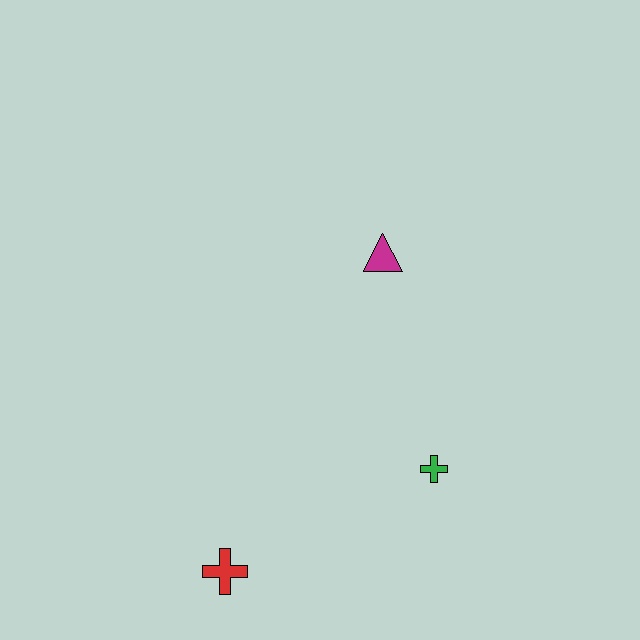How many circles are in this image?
There are no circles.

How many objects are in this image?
There are 3 objects.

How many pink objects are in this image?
There are no pink objects.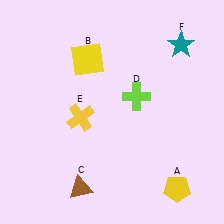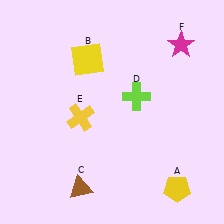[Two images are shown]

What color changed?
The star (F) changed from teal in Image 1 to magenta in Image 2.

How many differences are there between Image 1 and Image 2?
There is 1 difference between the two images.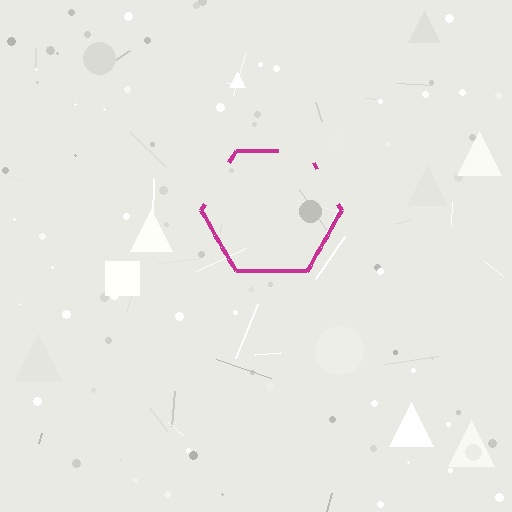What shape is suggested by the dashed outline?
The dashed outline suggests a hexagon.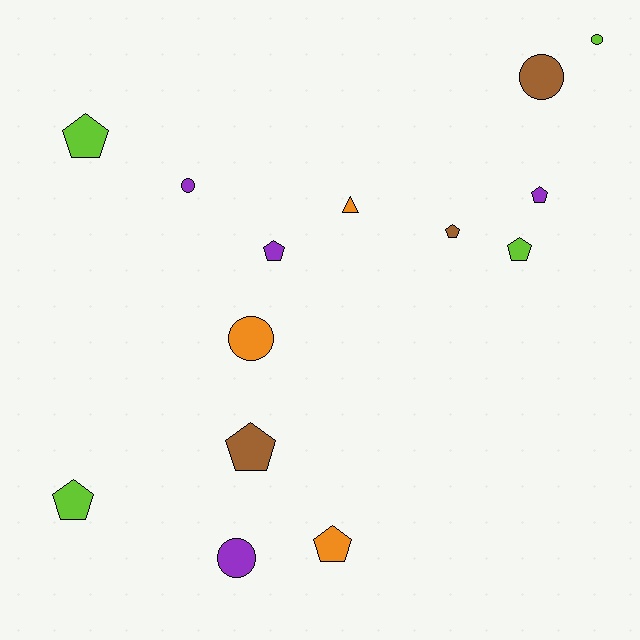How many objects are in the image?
There are 14 objects.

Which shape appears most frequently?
Pentagon, with 8 objects.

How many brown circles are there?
There is 1 brown circle.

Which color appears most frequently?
Purple, with 4 objects.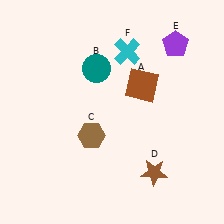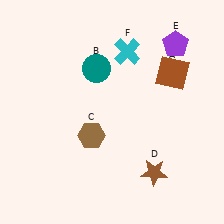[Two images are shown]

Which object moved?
The brown square (A) moved right.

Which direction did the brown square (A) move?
The brown square (A) moved right.